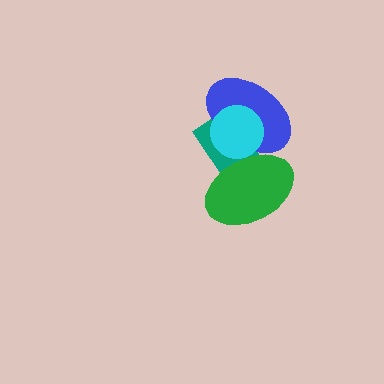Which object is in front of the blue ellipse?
The cyan circle is in front of the blue ellipse.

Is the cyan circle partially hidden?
No, no other shape covers it.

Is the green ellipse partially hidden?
Yes, it is partially covered by another shape.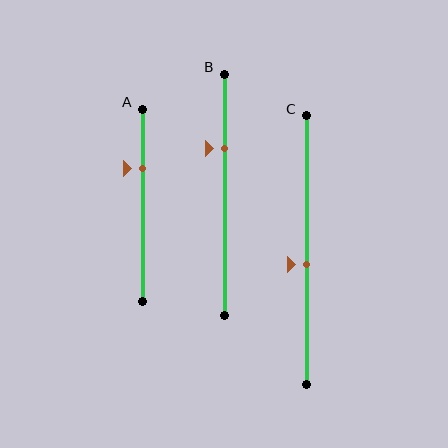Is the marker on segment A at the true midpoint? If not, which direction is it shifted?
No, the marker on segment A is shifted upward by about 19% of the segment length.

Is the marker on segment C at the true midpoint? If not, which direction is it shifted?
No, the marker on segment C is shifted downward by about 5% of the segment length.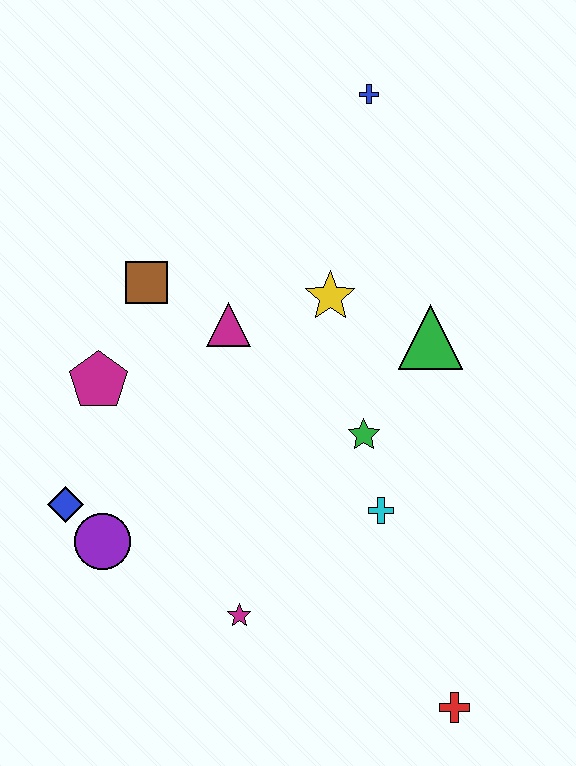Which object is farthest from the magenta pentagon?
The red cross is farthest from the magenta pentagon.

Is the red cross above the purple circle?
No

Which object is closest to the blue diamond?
The purple circle is closest to the blue diamond.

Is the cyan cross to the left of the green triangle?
Yes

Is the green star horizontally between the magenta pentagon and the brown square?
No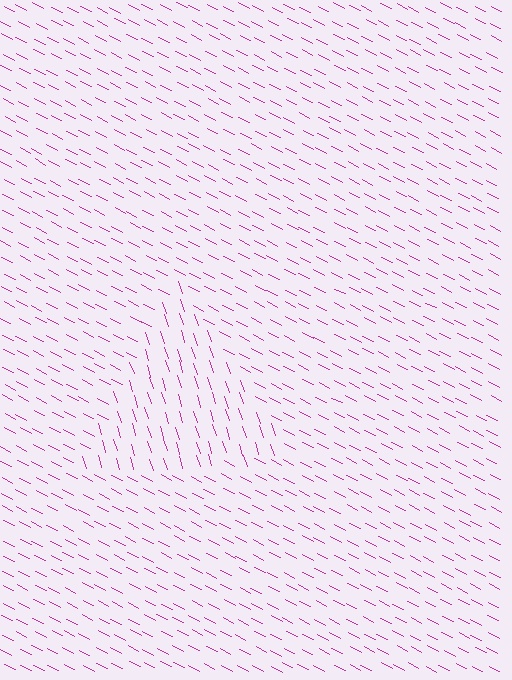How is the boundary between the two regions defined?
The boundary is defined purely by a change in line orientation (approximately 45 degrees difference). All lines are the same color and thickness.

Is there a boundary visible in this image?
Yes, there is a texture boundary formed by a change in line orientation.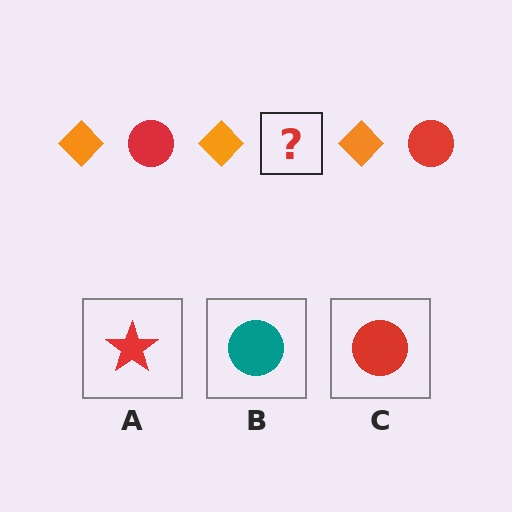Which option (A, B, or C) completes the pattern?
C.